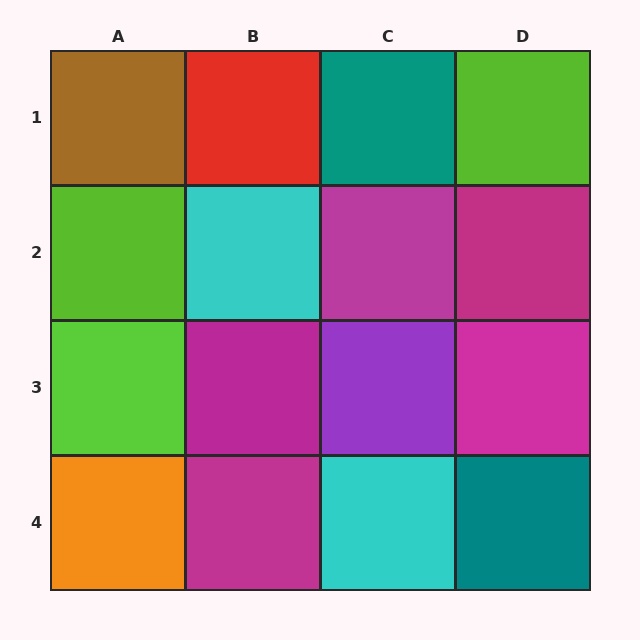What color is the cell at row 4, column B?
Magenta.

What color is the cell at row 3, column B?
Magenta.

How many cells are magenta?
5 cells are magenta.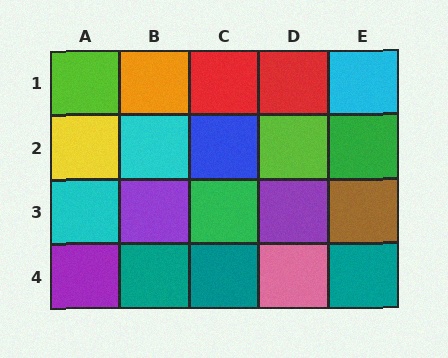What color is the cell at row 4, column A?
Purple.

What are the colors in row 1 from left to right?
Lime, orange, red, red, cyan.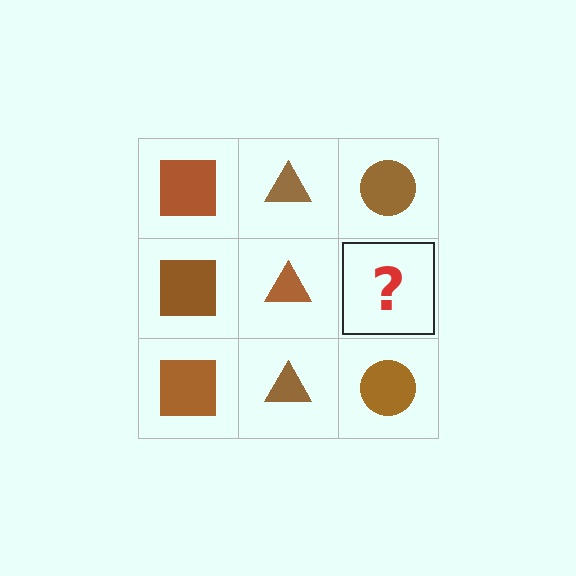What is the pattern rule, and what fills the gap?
The rule is that each column has a consistent shape. The gap should be filled with a brown circle.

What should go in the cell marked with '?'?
The missing cell should contain a brown circle.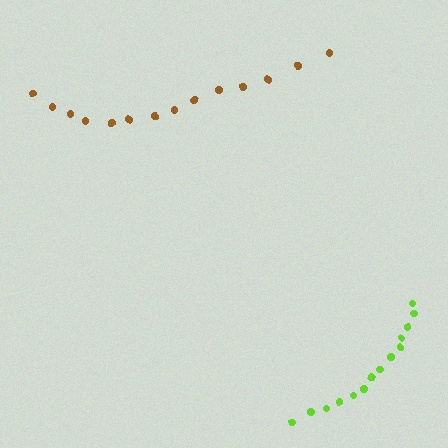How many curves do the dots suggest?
There are 2 distinct paths.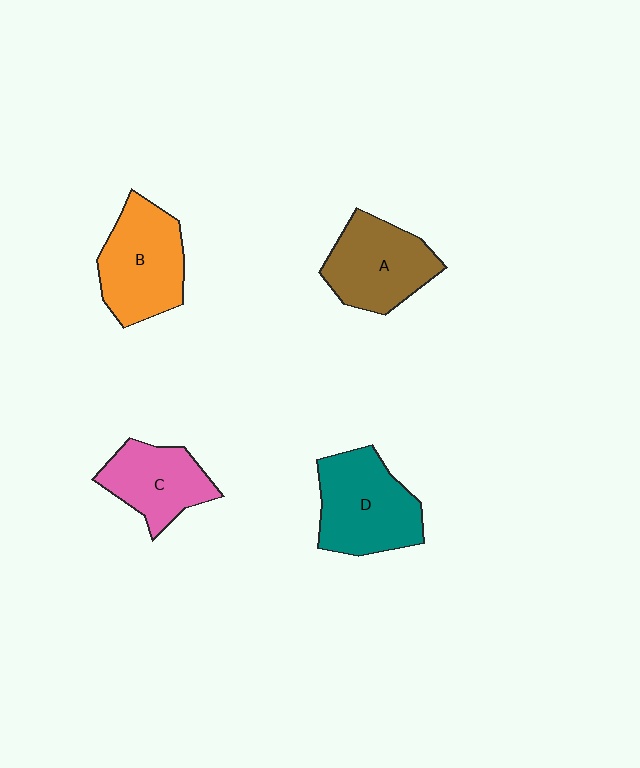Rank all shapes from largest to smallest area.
From largest to smallest: D (teal), B (orange), A (brown), C (pink).